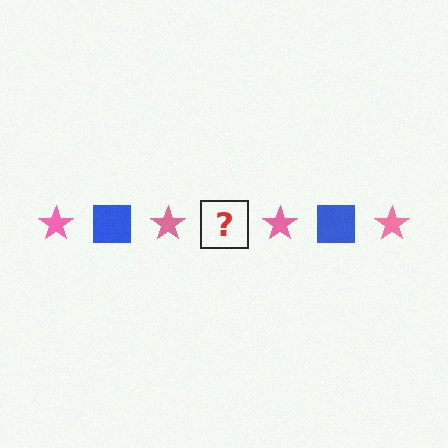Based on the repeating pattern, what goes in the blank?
The blank should be a blue square.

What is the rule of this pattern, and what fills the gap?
The rule is that the pattern alternates between pink star and blue square. The gap should be filled with a blue square.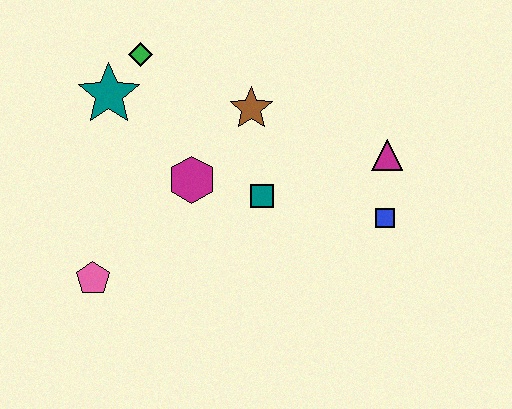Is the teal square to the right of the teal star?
Yes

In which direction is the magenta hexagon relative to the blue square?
The magenta hexagon is to the left of the blue square.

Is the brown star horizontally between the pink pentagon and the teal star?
No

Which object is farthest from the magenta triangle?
The pink pentagon is farthest from the magenta triangle.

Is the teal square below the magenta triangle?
Yes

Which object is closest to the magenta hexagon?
The teal square is closest to the magenta hexagon.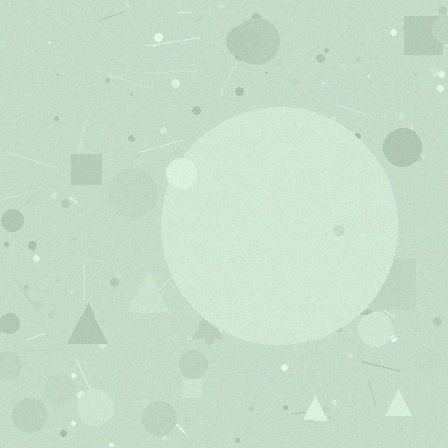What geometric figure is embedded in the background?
A circle is embedded in the background.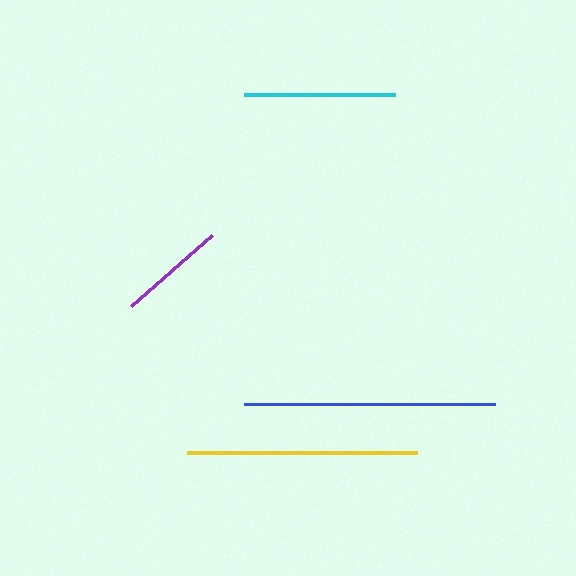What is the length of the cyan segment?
The cyan segment is approximately 150 pixels long.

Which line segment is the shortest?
The purple line is the shortest at approximately 107 pixels.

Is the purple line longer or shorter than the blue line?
The blue line is longer than the purple line.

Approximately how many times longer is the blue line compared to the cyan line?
The blue line is approximately 1.7 times the length of the cyan line.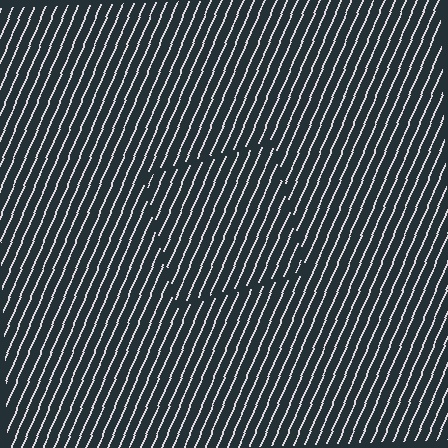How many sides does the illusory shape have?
4 sides — the line-ends trace a square.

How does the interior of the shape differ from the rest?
The interior of the shape contains the same grating, shifted by half a period — the contour is defined by the phase discontinuity where line-ends from the inner and outer gratings abut.